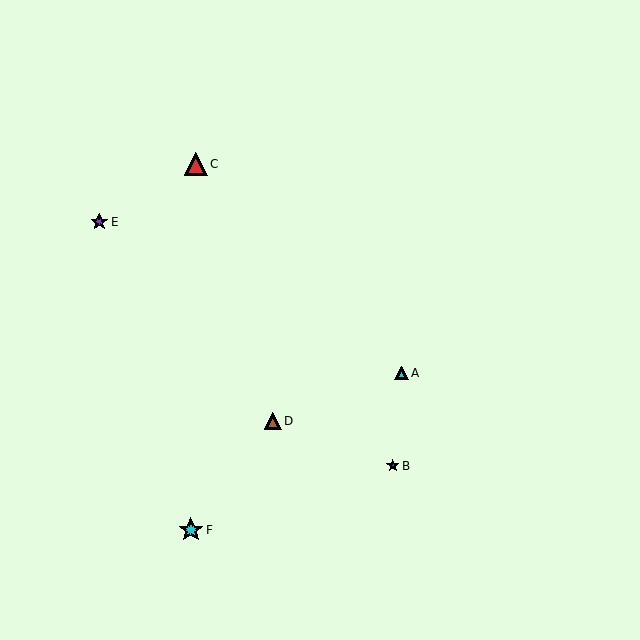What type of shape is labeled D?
Shape D is a brown triangle.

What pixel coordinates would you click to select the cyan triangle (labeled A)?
Click at (402, 373) to select the cyan triangle A.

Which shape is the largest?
The cyan star (labeled F) is the largest.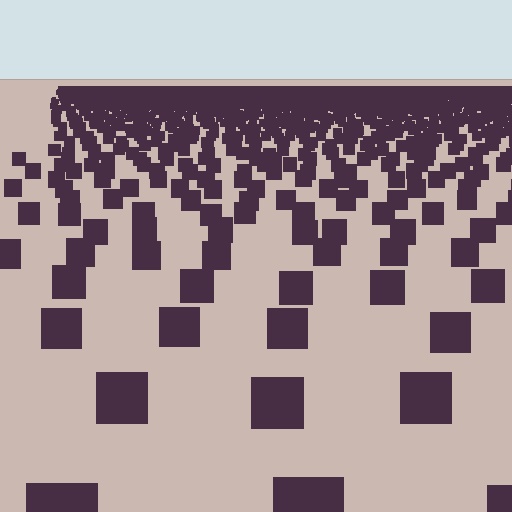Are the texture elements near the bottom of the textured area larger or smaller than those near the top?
Larger. Near the bottom, elements are closer to the viewer and appear at a bigger on-screen size.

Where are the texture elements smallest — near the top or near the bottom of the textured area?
Near the top.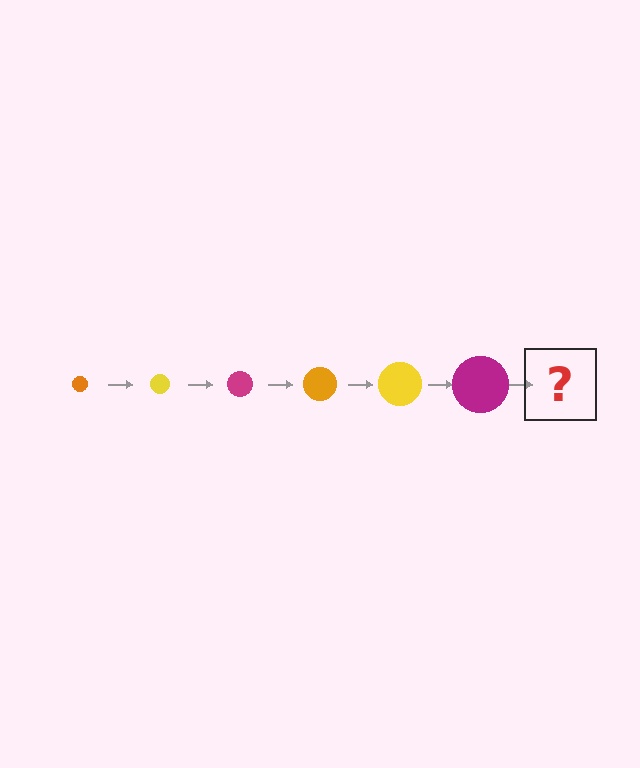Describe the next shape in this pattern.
It should be an orange circle, larger than the previous one.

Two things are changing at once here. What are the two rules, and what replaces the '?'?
The two rules are that the circle grows larger each step and the color cycles through orange, yellow, and magenta. The '?' should be an orange circle, larger than the previous one.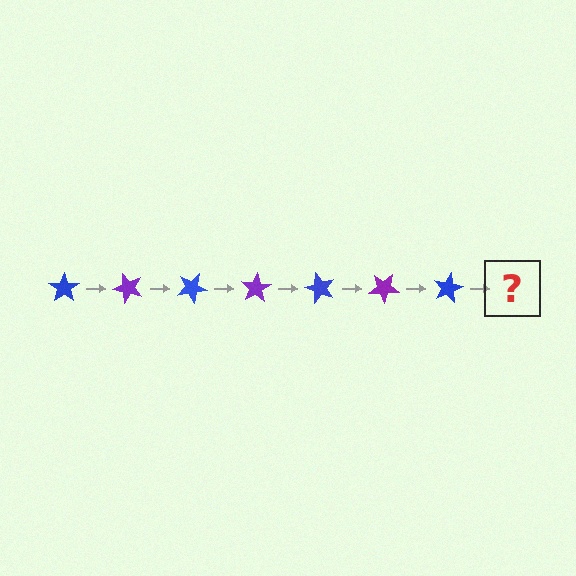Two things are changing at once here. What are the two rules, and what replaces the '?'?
The two rules are that it rotates 50 degrees each step and the color cycles through blue and purple. The '?' should be a purple star, rotated 350 degrees from the start.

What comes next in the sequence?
The next element should be a purple star, rotated 350 degrees from the start.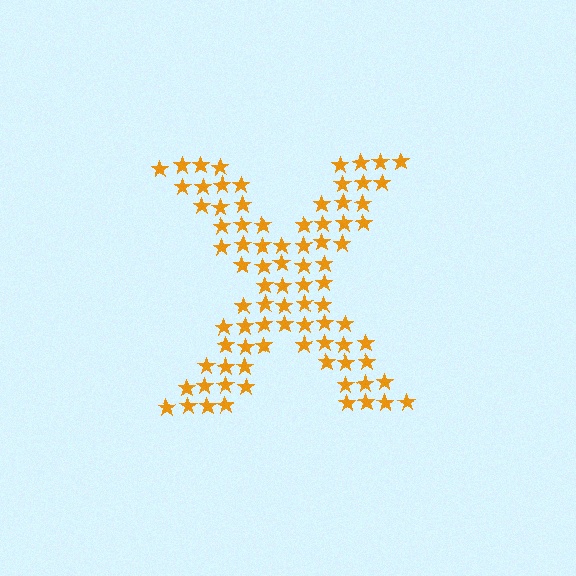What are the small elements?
The small elements are stars.